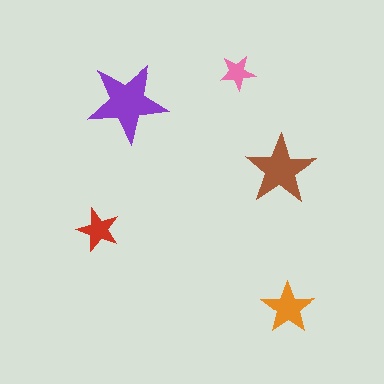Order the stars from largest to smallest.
the purple one, the brown one, the orange one, the red one, the pink one.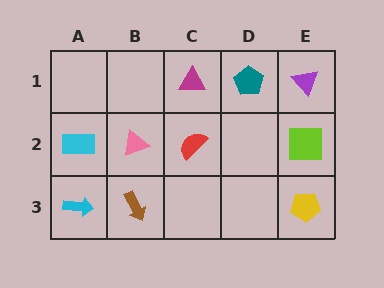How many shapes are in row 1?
3 shapes.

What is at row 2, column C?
A red semicircle.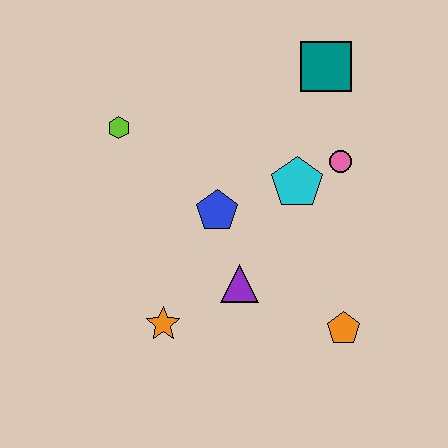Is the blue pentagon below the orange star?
No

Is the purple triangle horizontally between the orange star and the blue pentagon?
No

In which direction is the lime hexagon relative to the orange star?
The lime hexagon is above the orange star.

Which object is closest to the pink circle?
The cyan pentagon is closest to the pink circle.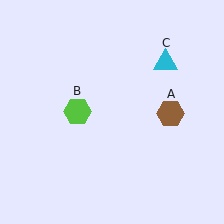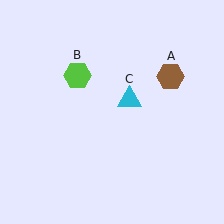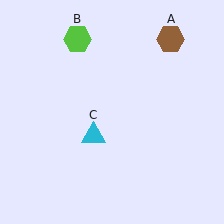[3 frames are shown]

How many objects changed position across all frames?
3 objects changed position: brown hexagon (object A), lime hexagon (object B), cyan triangle (object C).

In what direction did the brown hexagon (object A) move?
The brown hexagon (object A) moved up.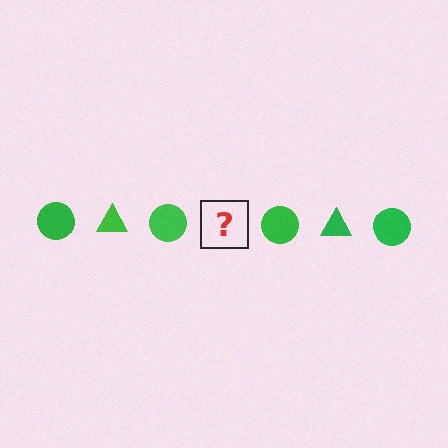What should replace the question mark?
The question mark should be replaced with a green triangle.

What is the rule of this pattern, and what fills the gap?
The rule is that the pattern cycles through circle, triangle shapes in green. The gap should be filled with a green triangle.